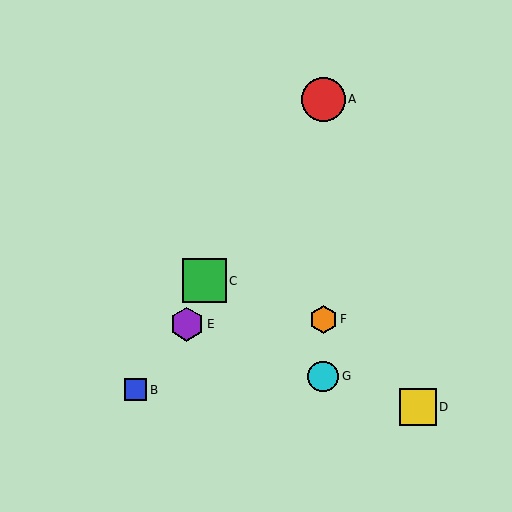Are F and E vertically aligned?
No, F is at x≈323 and E is at x≈187.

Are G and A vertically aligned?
Yes, both are at x≈323.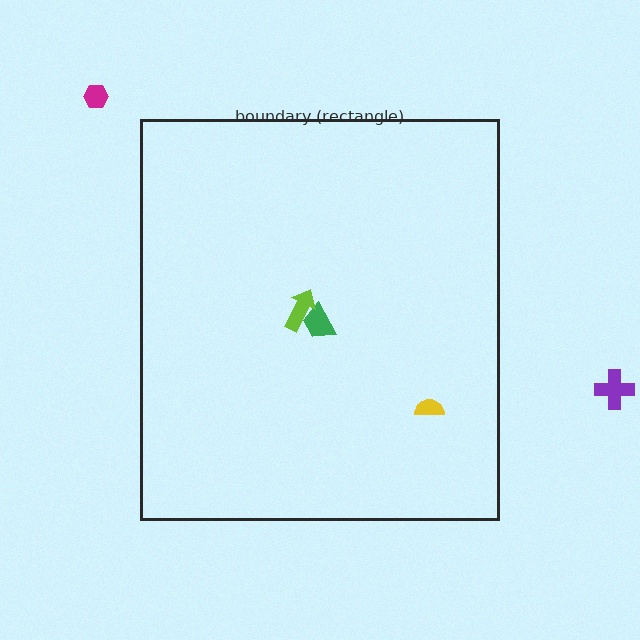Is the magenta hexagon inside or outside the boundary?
Outside.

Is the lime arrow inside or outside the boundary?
Inside.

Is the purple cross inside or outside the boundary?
Outside.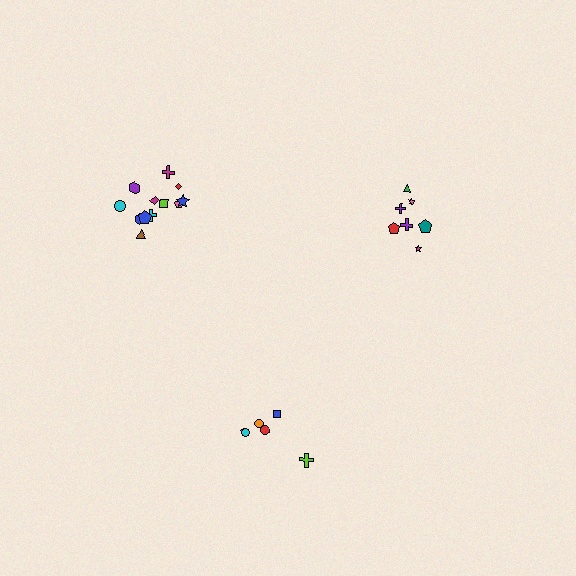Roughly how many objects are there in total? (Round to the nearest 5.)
Roughly 25 objects in total.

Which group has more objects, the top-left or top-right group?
The top-left group.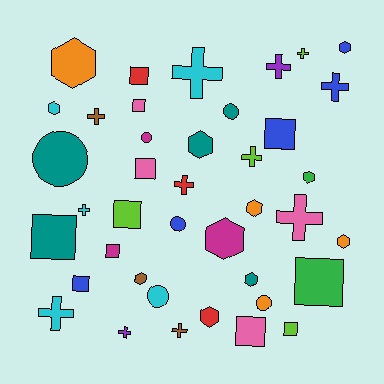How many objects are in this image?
There are 40 objects.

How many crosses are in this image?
There are 12 crosses.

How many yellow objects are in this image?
There are no yellow objects.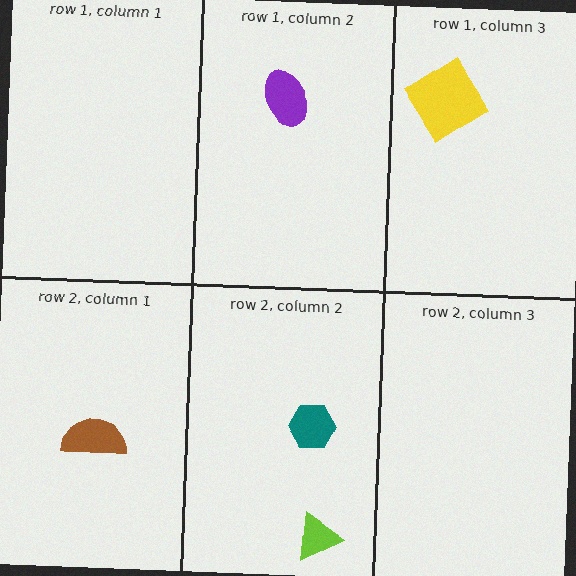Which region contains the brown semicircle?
The row 2, column 1 region.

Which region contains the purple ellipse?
The row 1, column 2 region.